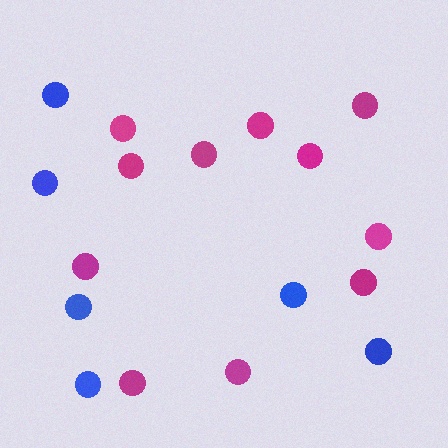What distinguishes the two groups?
There are 2 groups: one group of blue circles (6) and one group of magenta circles (11).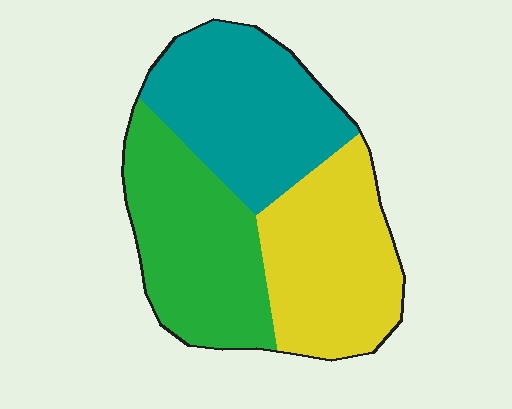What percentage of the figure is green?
Green covers 33% of the figure.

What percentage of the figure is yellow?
Yellow covers roughly 35% of the figure.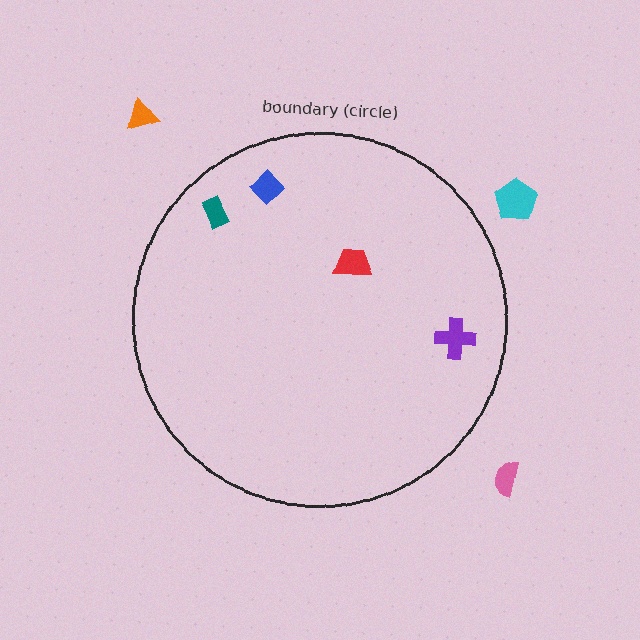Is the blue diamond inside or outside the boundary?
Inside.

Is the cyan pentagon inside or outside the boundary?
Outside.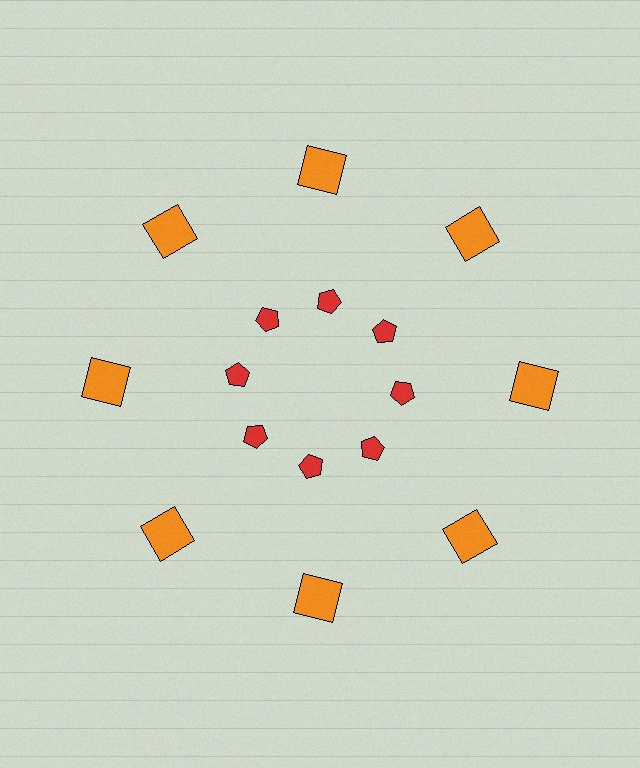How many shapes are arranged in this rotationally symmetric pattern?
There are 16 shapes, arranged in 8 groups of 2.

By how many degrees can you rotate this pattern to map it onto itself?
The pattern maps onto itself every 45 degrees of rotation.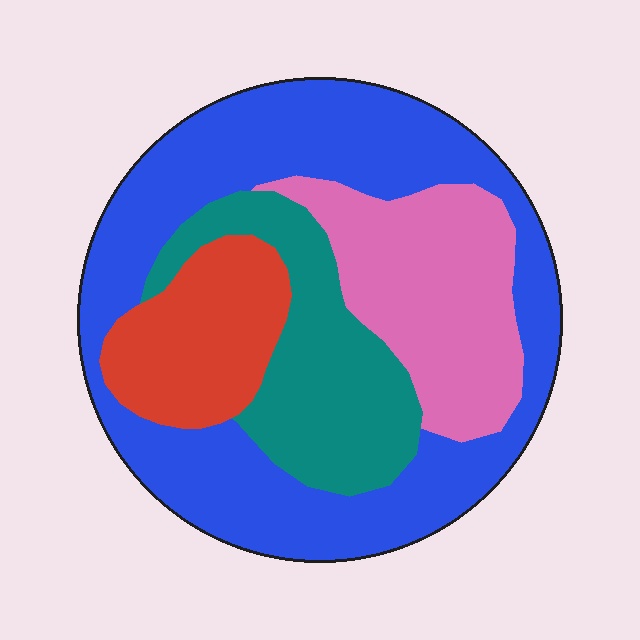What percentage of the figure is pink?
Pink takes up between a sixth and a third of the figure.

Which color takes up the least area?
Red, at roughly 15%.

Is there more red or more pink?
Pink.